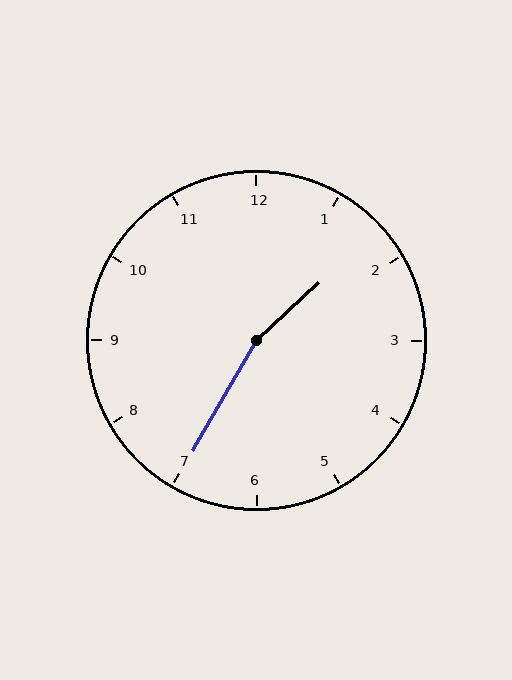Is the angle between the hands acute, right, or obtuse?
It is obtuse.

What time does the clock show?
1:35.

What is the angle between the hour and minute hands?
Approximately 162 degrees.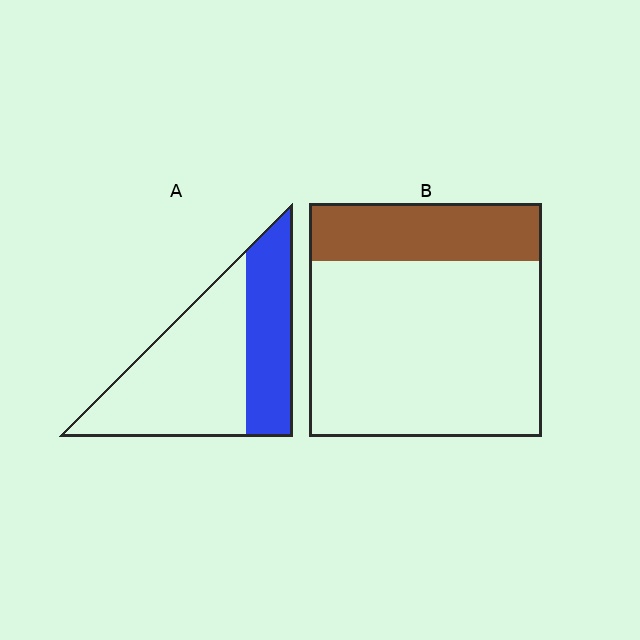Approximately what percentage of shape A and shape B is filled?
A is approximately 35% and B is approximately 25%.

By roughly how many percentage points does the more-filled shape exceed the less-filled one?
By roughly 10 percentage points (A over B).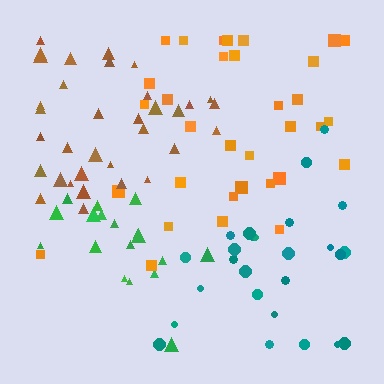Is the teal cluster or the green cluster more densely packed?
Green.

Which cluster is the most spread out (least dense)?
Orange.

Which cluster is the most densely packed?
Green.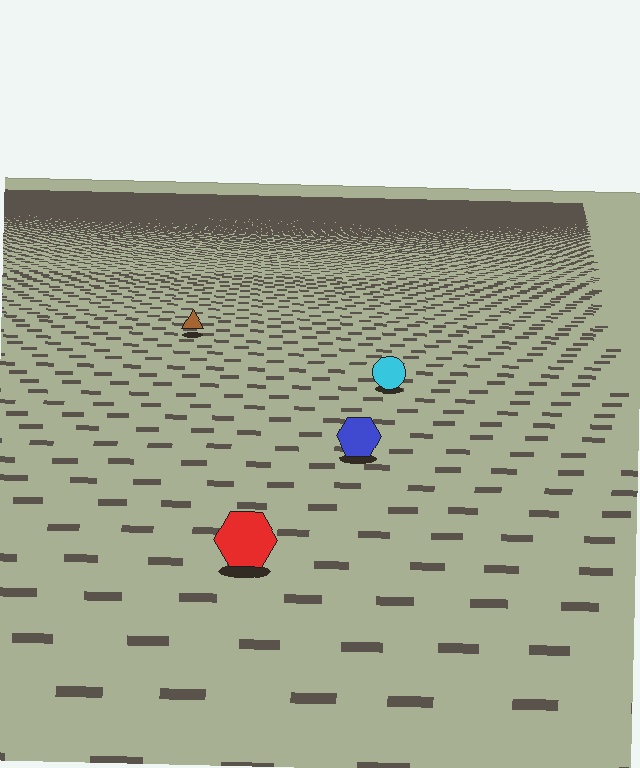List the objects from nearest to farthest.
From nearest to farthest: the red hexagon, the blue hexagon, the cyan circle, the brown triangle.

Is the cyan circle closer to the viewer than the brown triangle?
Yes. The cyan circle is closer — you can tell from the texture gradient: the ground texture is coarser near it.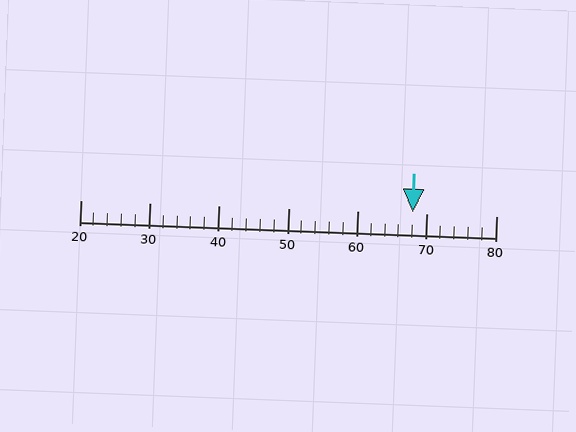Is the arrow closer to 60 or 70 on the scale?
The arrow is closer to 70.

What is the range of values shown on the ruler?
The ruler shows values from 20 to 80.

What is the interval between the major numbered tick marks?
The major tick marks are spaced 10 units apart.